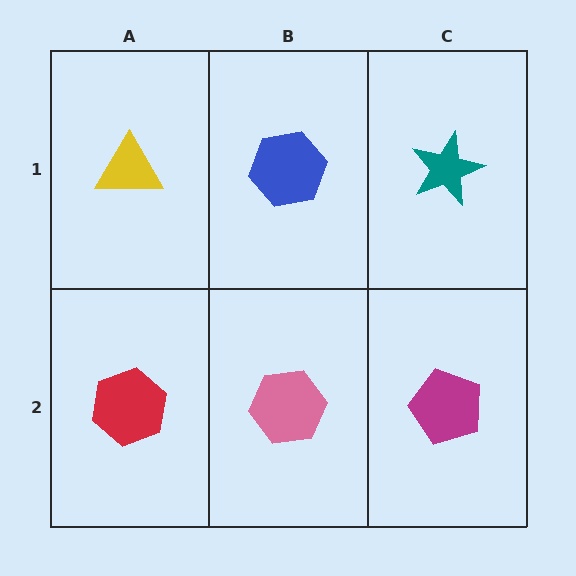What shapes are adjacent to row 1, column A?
A red hexagon (row 2, column A), a blue hexagon (row 1, column B).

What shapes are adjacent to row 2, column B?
A blue hexagon (row 1, column B), a red hexagon (row 2, column A), a magenta pentagon (row 2, column C).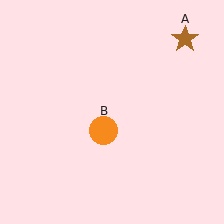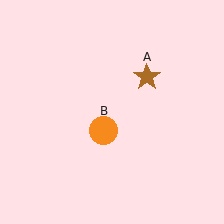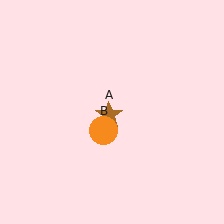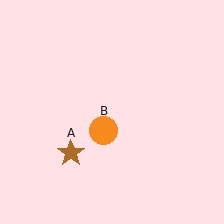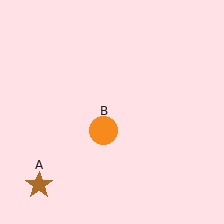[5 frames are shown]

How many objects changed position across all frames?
1 object changed position: brown star (object A).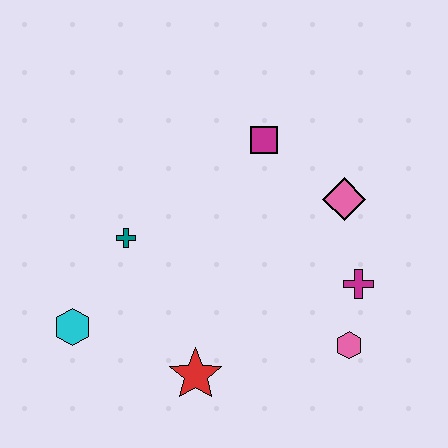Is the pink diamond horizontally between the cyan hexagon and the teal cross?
No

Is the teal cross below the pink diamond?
Yes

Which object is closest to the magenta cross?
The pink hexagon is closest to the magenta cross.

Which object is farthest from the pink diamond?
The cyan hexagon is farthest from the pink diamond.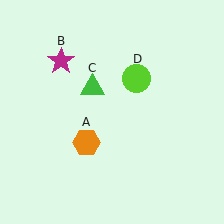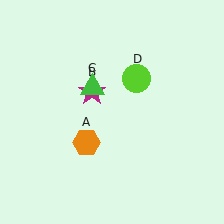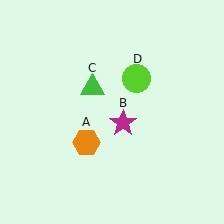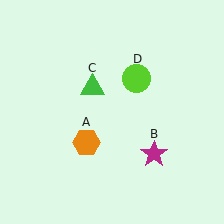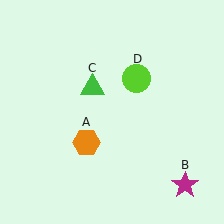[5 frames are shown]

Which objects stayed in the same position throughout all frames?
Orange hexagon (object A) and green triangle (object C) and lime circle (object D) remained stationary.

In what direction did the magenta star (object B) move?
The magenta star (object B) moved down and to the right.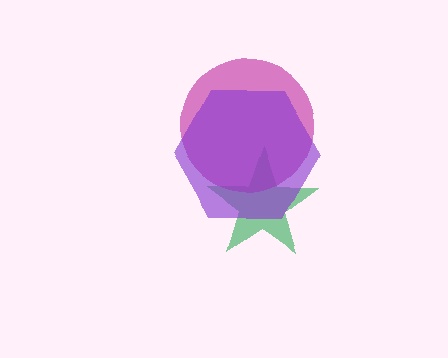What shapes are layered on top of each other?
The layered shapes are: a green star, a magenta circle, a purple hexagon.